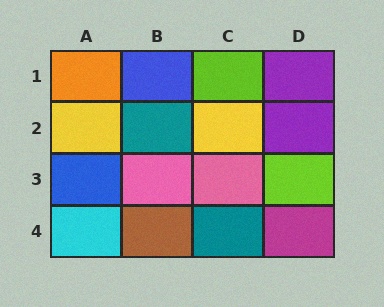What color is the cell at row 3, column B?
Pink.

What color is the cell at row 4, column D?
Magenta.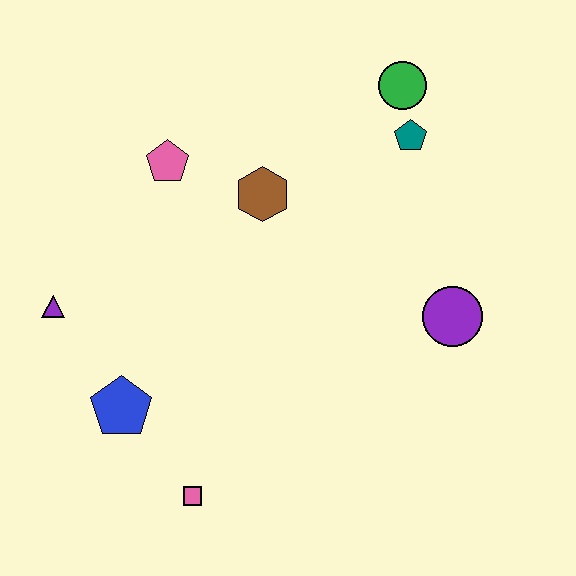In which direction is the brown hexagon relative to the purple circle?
The brown hexagon is to the left of the purple circle.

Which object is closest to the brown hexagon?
The pink pentagon is closest to the brown hexagon.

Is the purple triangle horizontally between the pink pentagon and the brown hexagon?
No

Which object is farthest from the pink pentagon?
The pink square is farthest from the pink pentagon.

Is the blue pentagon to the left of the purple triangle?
No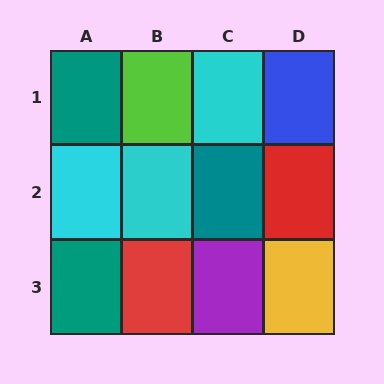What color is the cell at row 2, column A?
Cyan.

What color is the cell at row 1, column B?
Lime.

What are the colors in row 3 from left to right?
Teal, red, purple, yellow.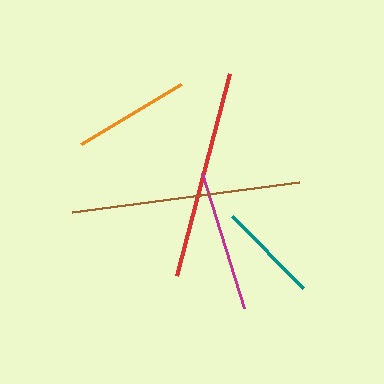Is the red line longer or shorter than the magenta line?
The red line is longer than the magenta line.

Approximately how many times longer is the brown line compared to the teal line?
The brown line is approximately 2.3 times the length of the teal line.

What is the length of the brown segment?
The brown segment is approximately 229 pixels long.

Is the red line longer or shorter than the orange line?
The red line is longer than the orange line.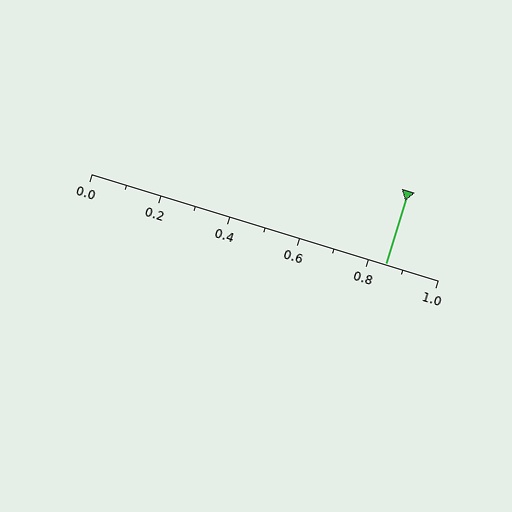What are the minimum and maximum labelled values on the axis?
The axis runs from 0.0 to 1.0.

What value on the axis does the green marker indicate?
The marker indicates approximately 0.85.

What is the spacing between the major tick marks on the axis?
The major ticks are spaced 0.2 apart.